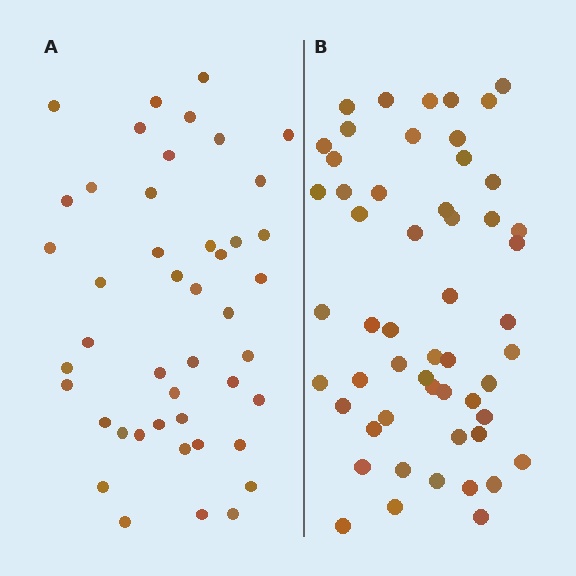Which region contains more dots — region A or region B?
Region B (the right region) has more dots.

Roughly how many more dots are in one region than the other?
Region B has roughly 8 or so more dots than region A.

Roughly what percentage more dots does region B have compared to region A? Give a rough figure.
About 20% more.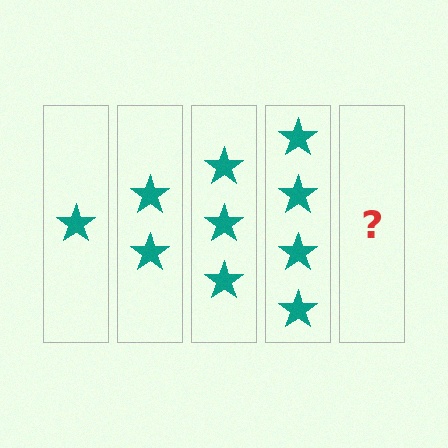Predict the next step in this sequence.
The next step is 5 stars.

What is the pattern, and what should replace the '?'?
The pattern is that each step adds one more star. The '?' should be 5 stars.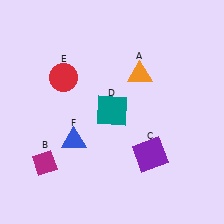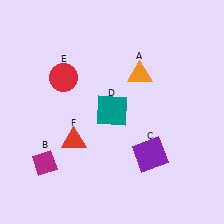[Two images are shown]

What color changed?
The triangle (F) changed from blue in Image 1 to red in Image 2.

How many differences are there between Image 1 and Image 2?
There is 1 difference between the two images.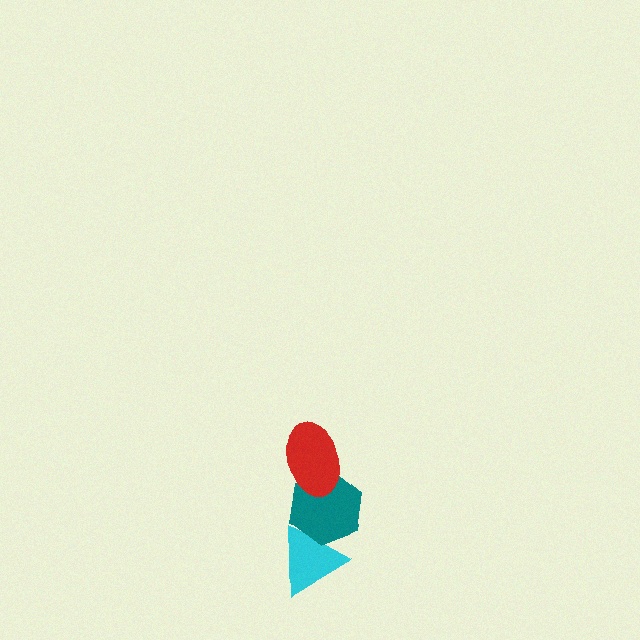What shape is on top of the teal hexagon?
The red ellipse is on top of the teal hexagon.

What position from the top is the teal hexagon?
The teal hexagon is 2nd from the top.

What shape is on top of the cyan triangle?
The teal hexagon is on top of the cyan triangle.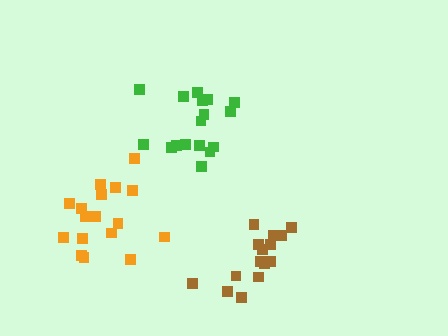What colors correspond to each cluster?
The clusters are colored: brown, orange, green.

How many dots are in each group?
Group 1: 15 dots, Group 2: 17 dots, Group 3: 17 dots (49 total).